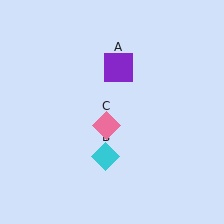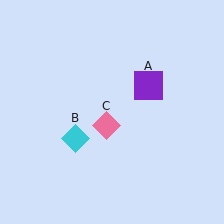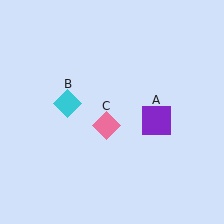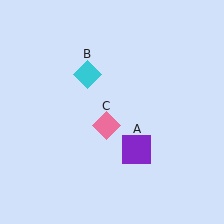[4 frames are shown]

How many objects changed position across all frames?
2 objects changed position: purple square (object A), cyan diamond (object B).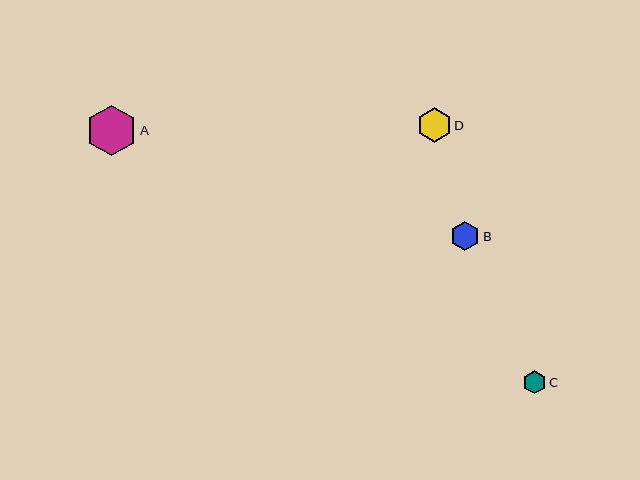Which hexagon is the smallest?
Hexagon C is the smallest with a size of approximately 23 pixels.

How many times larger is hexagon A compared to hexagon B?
Hexagon A is approximately 1.7 times the size of hexagon B.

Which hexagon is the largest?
Hexagon A is the largest with a size of approximately 51 pixels.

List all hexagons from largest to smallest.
From largest to smallest: A, D, B, C.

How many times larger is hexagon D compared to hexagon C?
Hexagon D is approximately 1.5 times the size of hexagon C.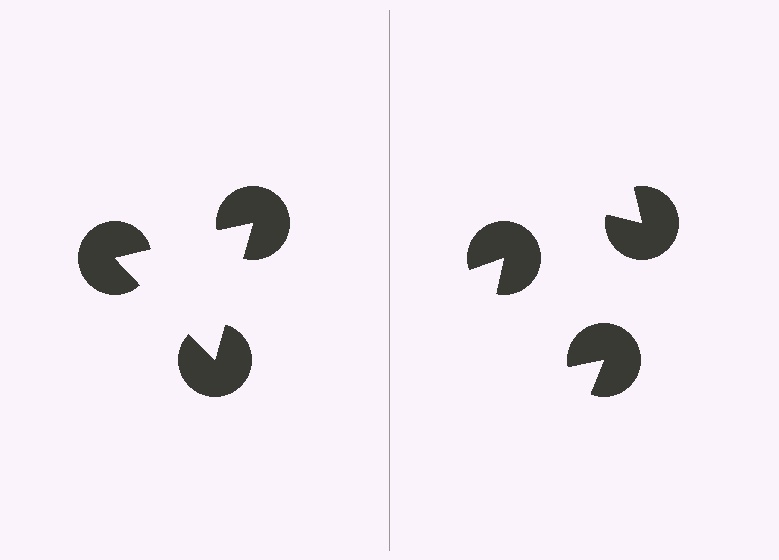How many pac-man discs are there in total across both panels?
6 — 3 on each side.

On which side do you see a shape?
An illusory triangle appears on the left side. On the right side the wedge cuts are rotated, so no coherent shape forms.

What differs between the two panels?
The pac-man discs are positioned identically on both sides; only the wedge orientations differ. On the left they align to a triangle; on the right they are misaligned.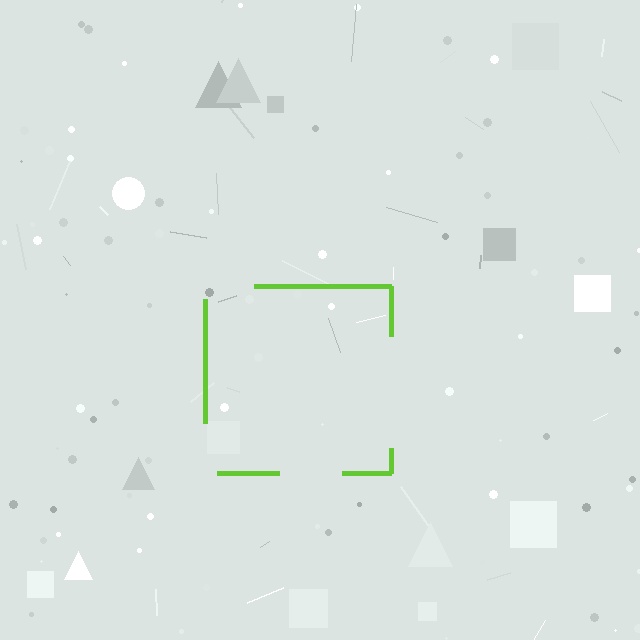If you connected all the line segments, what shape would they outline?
They would outline a square.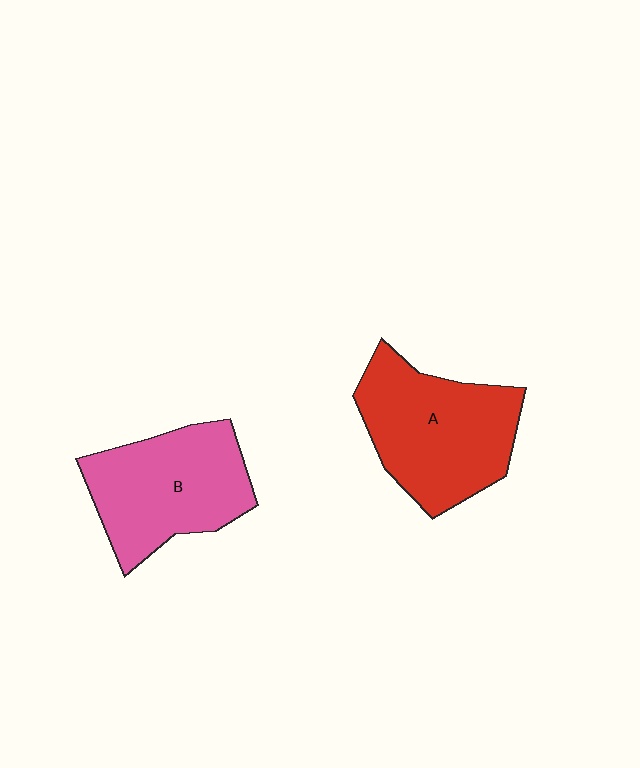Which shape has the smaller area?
Shape B (pink).